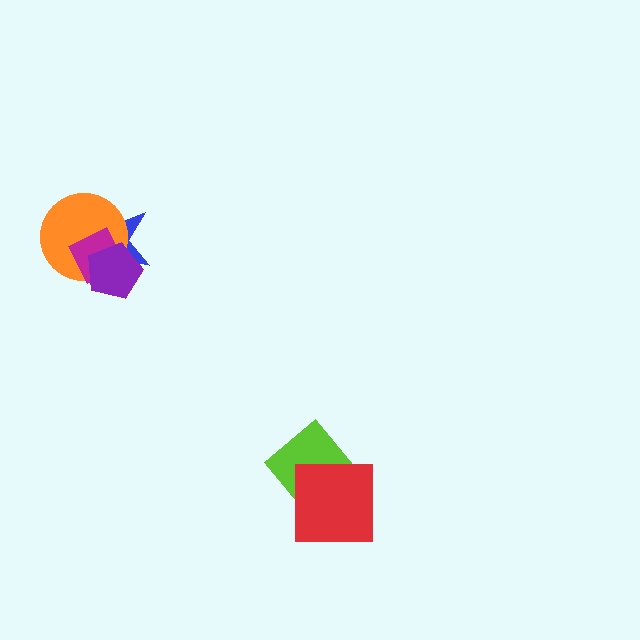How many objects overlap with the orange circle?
3 objects overlap with the orange circle.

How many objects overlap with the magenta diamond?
3 objects overlap with the magenta diamond.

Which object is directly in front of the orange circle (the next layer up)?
The magenta diamond is directly in front of the orange circle.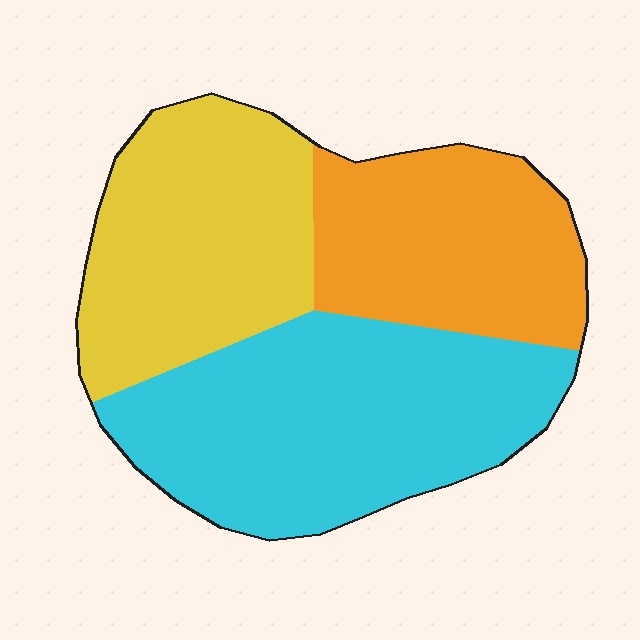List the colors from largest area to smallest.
From largest to smallest: cyan, yellow, orange.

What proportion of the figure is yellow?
Yellow takes up about one third (1/3) of the figure.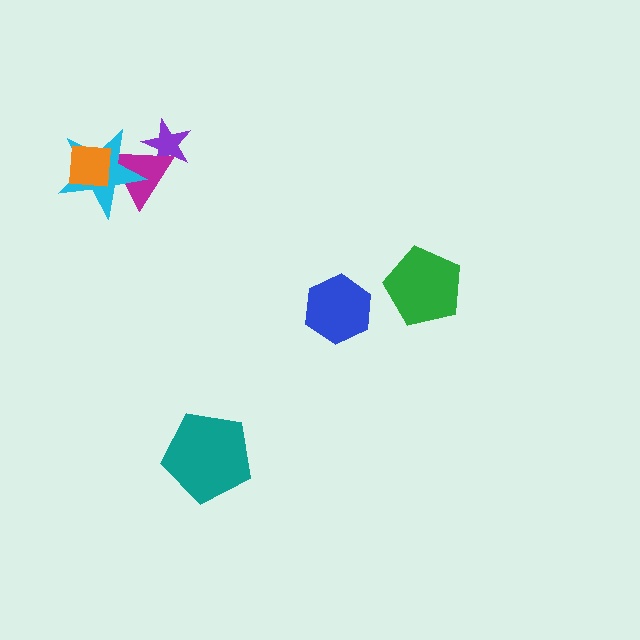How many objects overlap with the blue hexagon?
0 objects overlap with the blue hexagon.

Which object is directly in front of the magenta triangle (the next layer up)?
The cyan star is directly in front of the magenta triangle.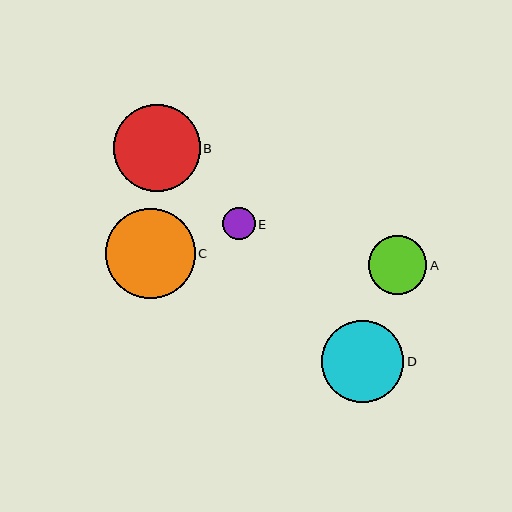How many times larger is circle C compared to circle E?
Circle C is approximately 2.8 times the size of circle E.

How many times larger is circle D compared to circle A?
Circle D is approximately 1.4 times the size of circle A.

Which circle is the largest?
Circle C is the largest with a size of approximately 90 pixels.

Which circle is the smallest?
Circle E is the smallest with a size of approximately 32 pixels.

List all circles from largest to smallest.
From largest to smallest: C, B, D, A, E.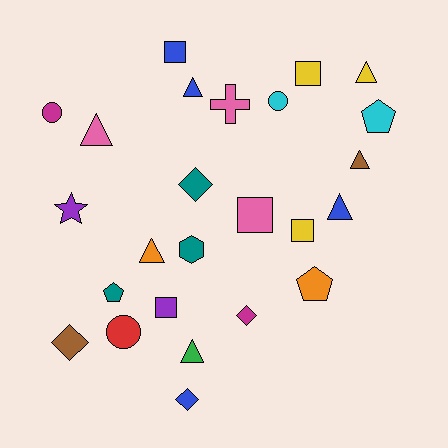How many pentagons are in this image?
There are 3 pentagons.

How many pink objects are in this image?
There are 3 pink objects.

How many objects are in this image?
There are 25 objects.